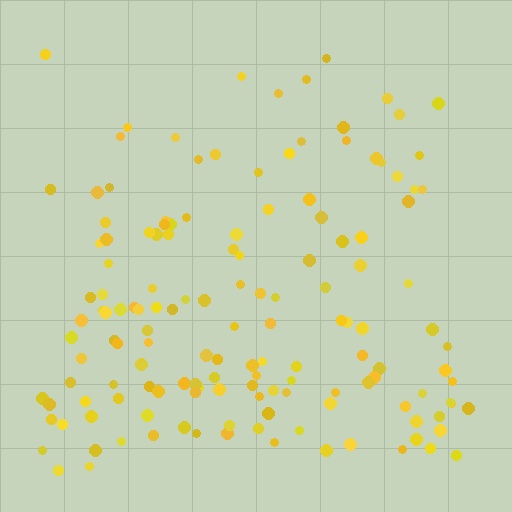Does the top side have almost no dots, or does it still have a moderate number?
Still a moderate number, just noticeably fewer than the bottom.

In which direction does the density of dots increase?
From top to bottom, with the bottom side densest.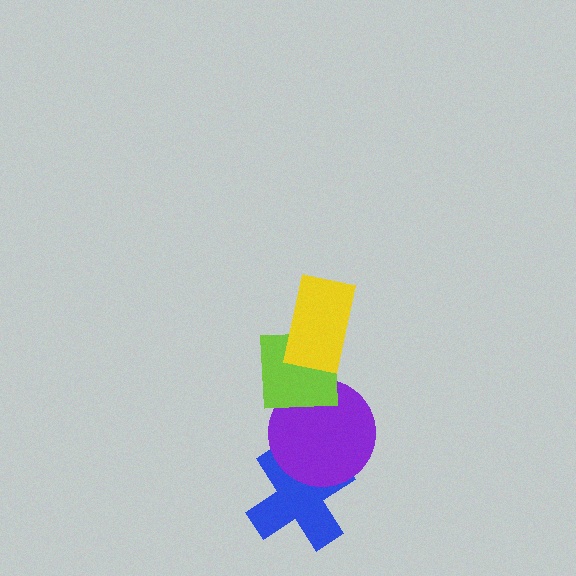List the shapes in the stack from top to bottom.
From top to bottom: the yellow rectangle, the lime square, the purple circle, the blue cross.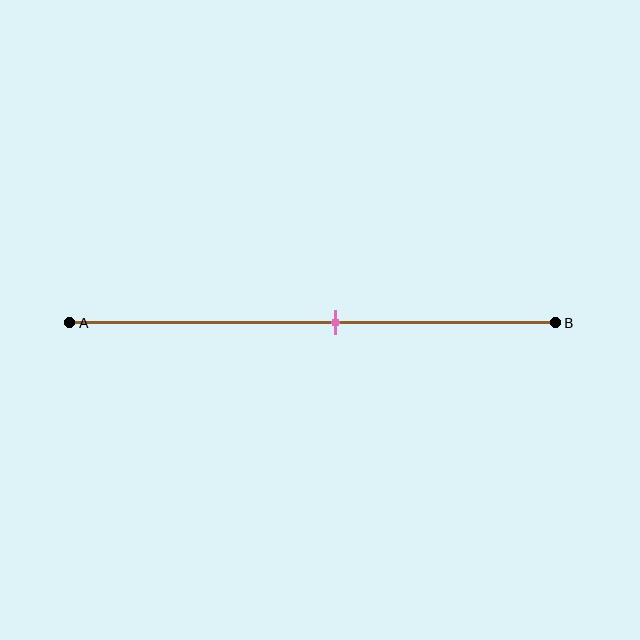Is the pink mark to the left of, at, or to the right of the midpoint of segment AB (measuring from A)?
The pink mark is to the right of the midpoint of segment AB.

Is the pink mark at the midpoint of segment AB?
No, the mark is at about 55% from A, not at the 50% midpoint.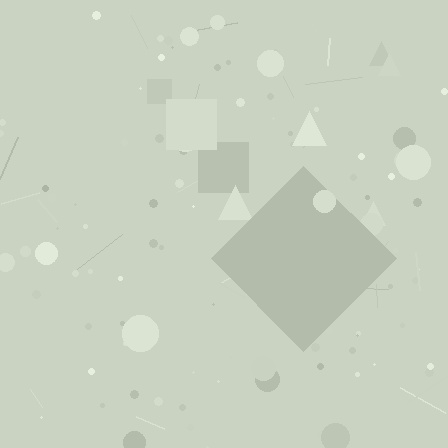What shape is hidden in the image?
A diamond is hidden in the image.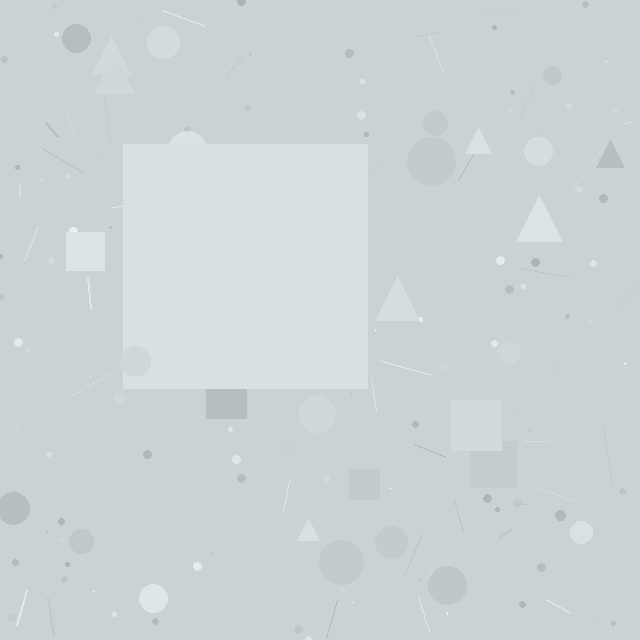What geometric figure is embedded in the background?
A square is embedded in the background.